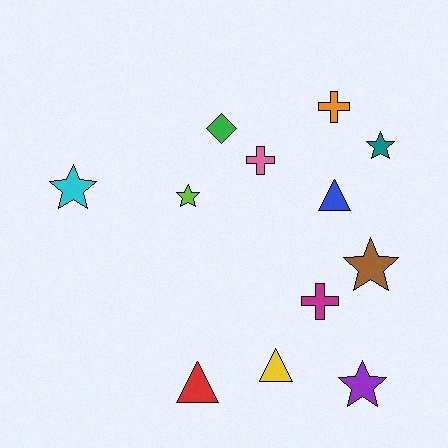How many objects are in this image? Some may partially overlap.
There are 12 objects.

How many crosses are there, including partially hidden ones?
There are 3 crosses.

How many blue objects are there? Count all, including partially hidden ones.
There is 1 blue object.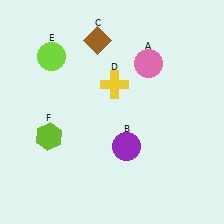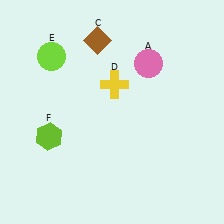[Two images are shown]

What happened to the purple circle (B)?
The purple circle (B) was removed in Image 2. It was in the bottom-right area of Image 1.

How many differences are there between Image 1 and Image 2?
There is 1 difference between the two images.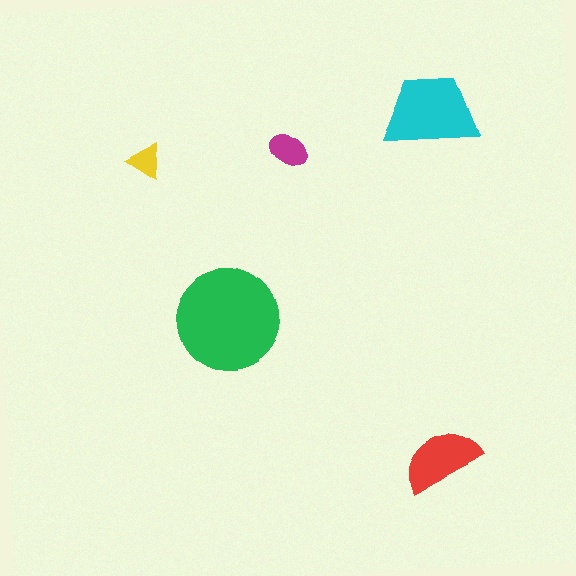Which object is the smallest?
The yellow triangle.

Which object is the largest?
The green circle.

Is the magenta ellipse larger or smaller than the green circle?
Smaller.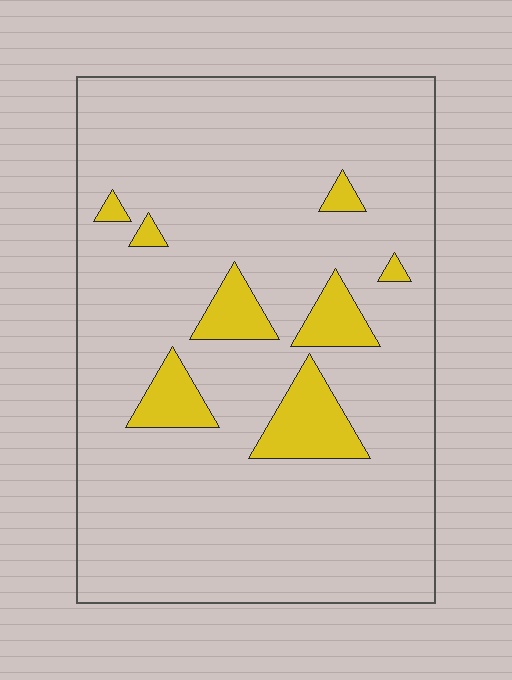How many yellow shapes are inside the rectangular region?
8.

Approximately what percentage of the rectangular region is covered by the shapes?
Approximately 10%.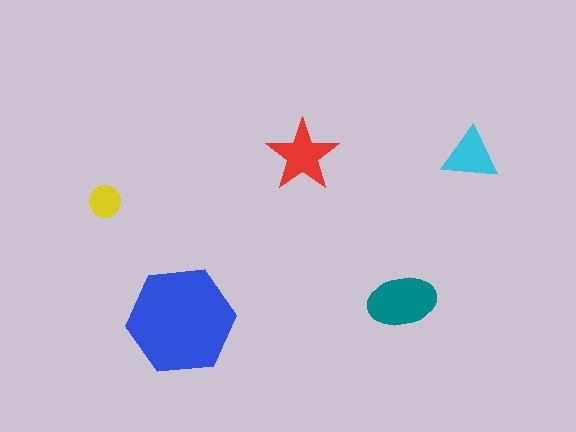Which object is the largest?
The blue hexagon.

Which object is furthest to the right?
The cyan triangle is rightmost.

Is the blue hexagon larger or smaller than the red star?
Larger.